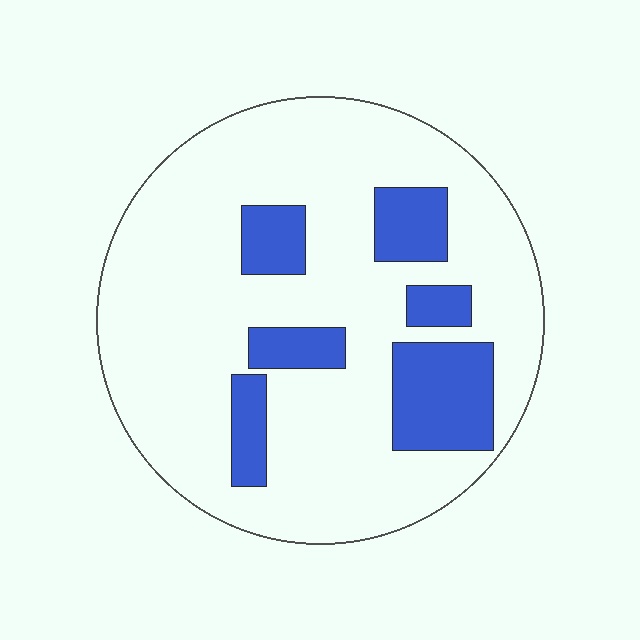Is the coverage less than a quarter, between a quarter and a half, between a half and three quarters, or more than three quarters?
Less than a quarter.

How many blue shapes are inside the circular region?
6.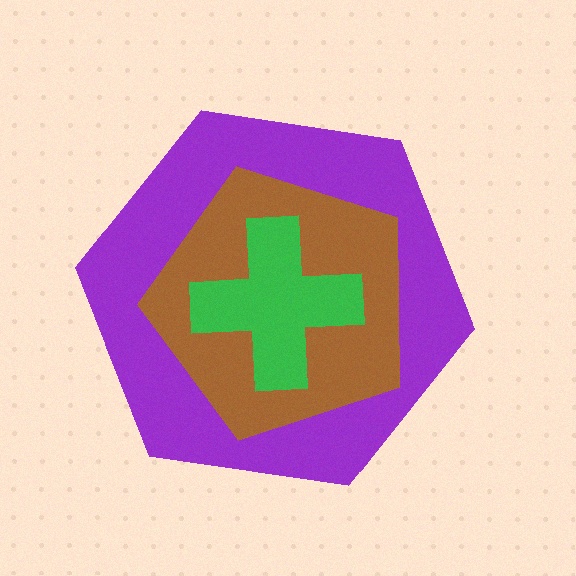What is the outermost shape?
The purple hexagon.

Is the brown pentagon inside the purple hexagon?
Yes.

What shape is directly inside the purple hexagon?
The brown pentagon.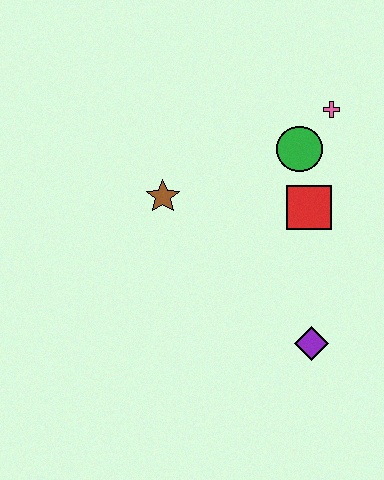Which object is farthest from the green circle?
The purple diamond is farthest from the green circle.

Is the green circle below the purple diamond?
No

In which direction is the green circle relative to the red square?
The green circle is above the red square.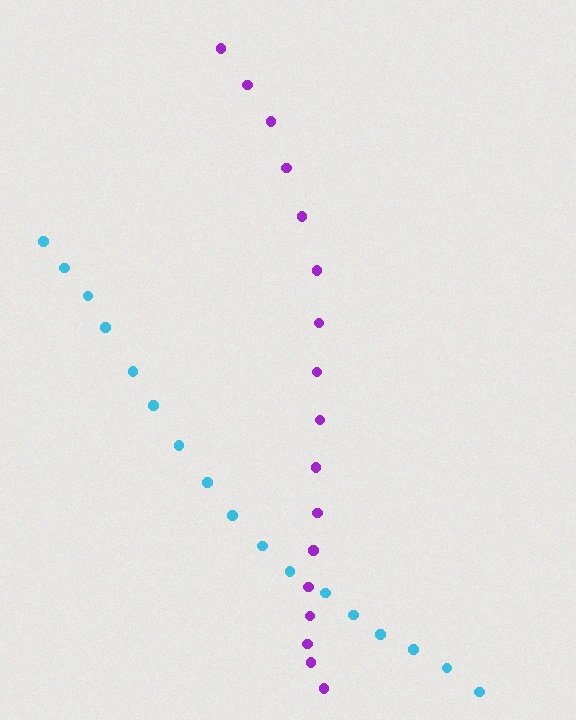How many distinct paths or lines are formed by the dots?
There are 2 distinct paths.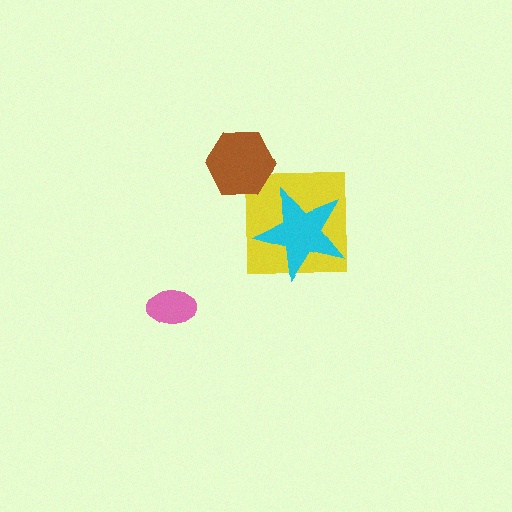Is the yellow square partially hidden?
Yes, it is partially covered by another shape.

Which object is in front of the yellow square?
The cyan star is in front of the yellow square.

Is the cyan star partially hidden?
No, no other shape covers it.